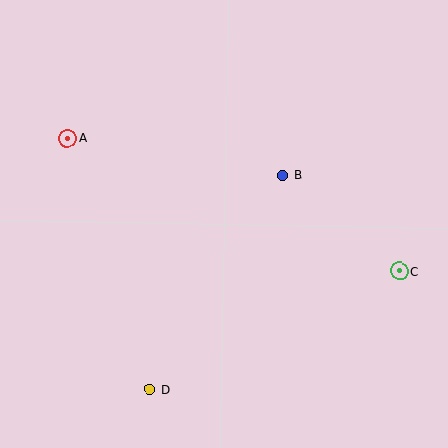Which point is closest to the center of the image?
Point B at (283, 176) is closest to the center.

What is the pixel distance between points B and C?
The distance between B and C is 151 pixels.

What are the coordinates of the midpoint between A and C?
The midpoint between A and C is at (233, 205).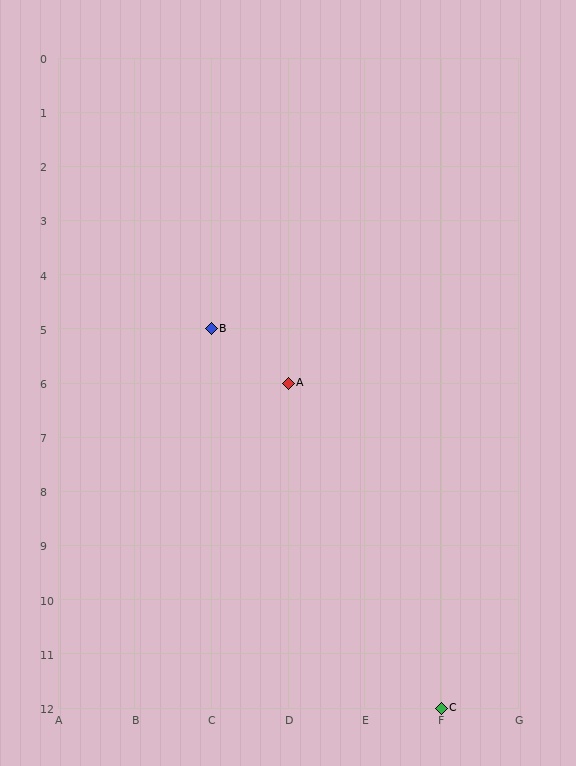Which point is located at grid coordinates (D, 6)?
Point A is at (D, 6).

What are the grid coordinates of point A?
Point A is at grid coordinates (D, 6).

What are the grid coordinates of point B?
Point B is at grid coordinates (C, 5).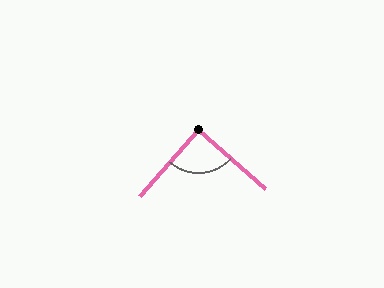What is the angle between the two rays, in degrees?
Approximately 89 degrees.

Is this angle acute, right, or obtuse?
It is approximately a right angle.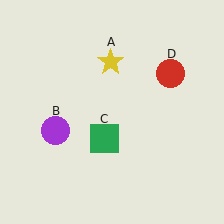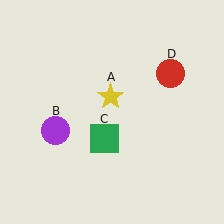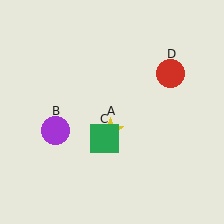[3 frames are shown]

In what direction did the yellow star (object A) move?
The yellow star (object A) moved down.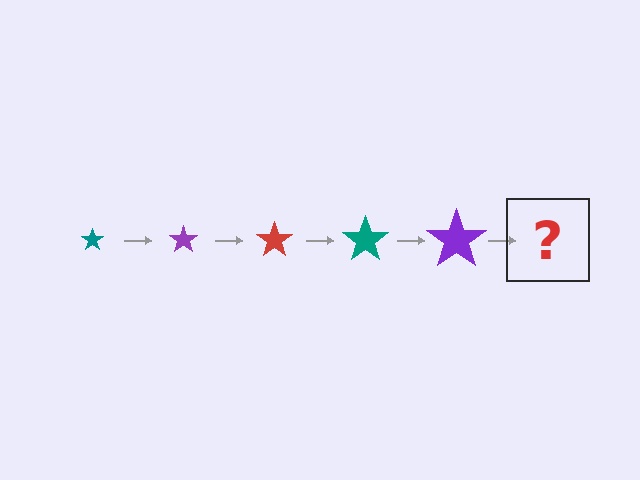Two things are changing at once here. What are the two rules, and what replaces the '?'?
The two rules are that the star grows larger each step and the color cycles through teal, purple, and red. The '?' should be a red star, larger than the previous one.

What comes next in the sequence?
The next element should be a red star, larger than the previous one.